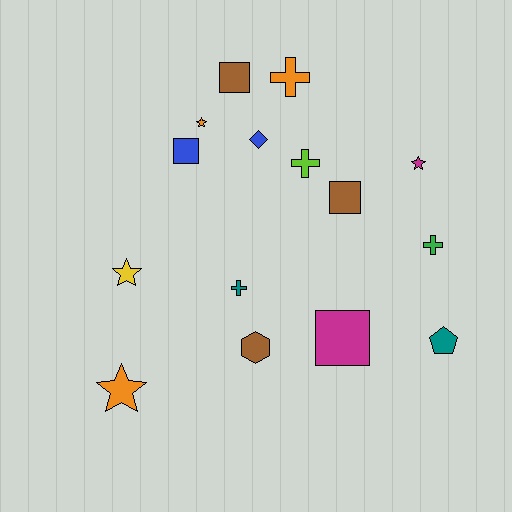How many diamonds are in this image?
There is 1 diamond.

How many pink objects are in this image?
There are no pink objects.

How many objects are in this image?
There are 15 objects.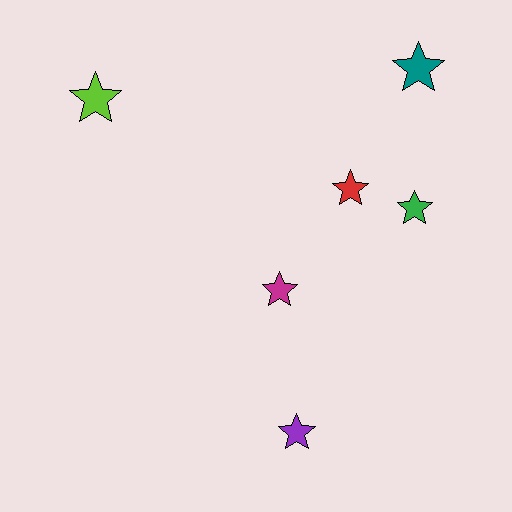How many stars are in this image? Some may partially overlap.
There are 6 stars.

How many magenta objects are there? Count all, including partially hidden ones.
There is 1 magenta object.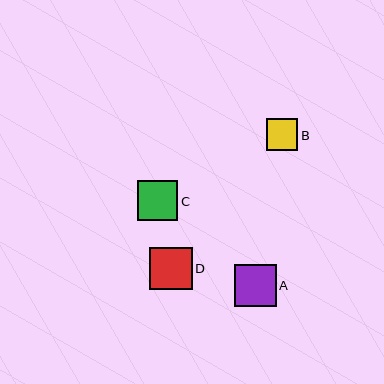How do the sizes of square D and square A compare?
Square D and square A are approximately the same size.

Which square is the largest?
Square D is the largest with a size of approximately 43 pixels.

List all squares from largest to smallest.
From largest to smallest: D, A, C, B.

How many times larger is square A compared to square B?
Square A is approximately 1.3 times the size of square B.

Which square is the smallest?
Square B is the smallest with a size of approximately 32 pixels.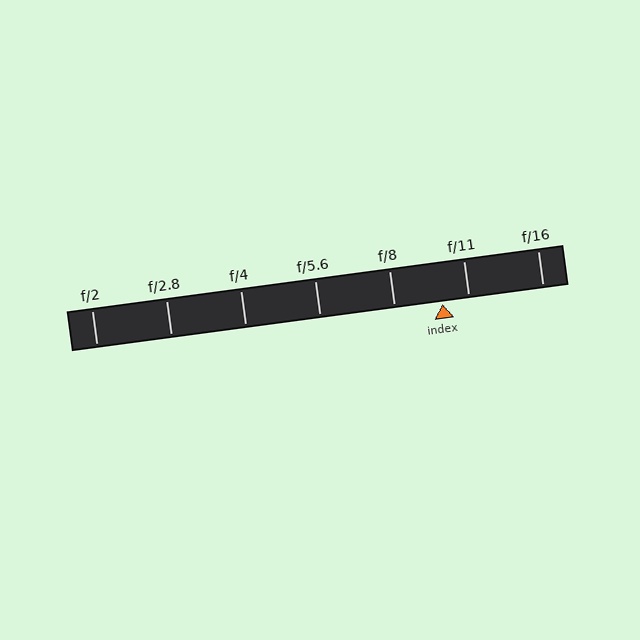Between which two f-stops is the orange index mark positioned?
The index mark is between f/8 and f/11.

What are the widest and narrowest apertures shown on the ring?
The widest aperture shown is f/2 and the narrowest is f/16.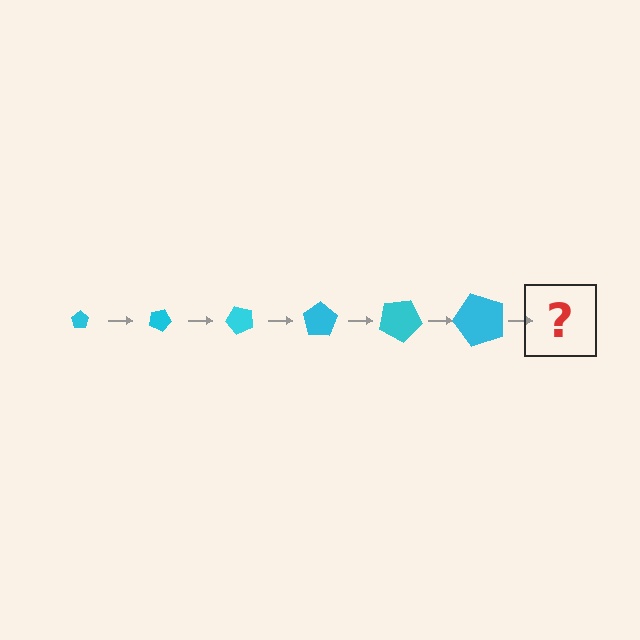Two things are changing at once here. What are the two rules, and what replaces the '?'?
The two rules are that the pentagon grows larger each step and it rotates 25 degrees each step. The '?' should be a pentagon, larger than the previous one and rotated 150 degrees from the start.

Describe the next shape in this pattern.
It should be a pentagon, larger than the previous one and rotated 150 degrees from the start.